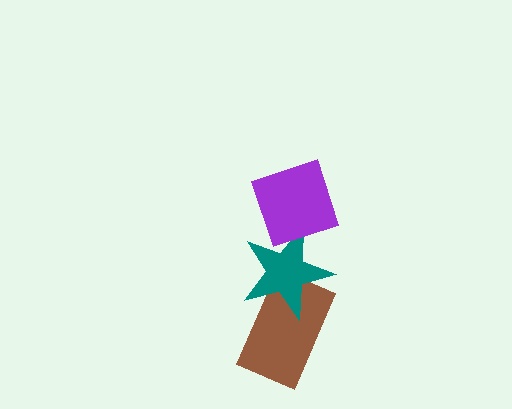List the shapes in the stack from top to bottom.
From top to bottom: the purple diamond, the teal star, the brown rectangle.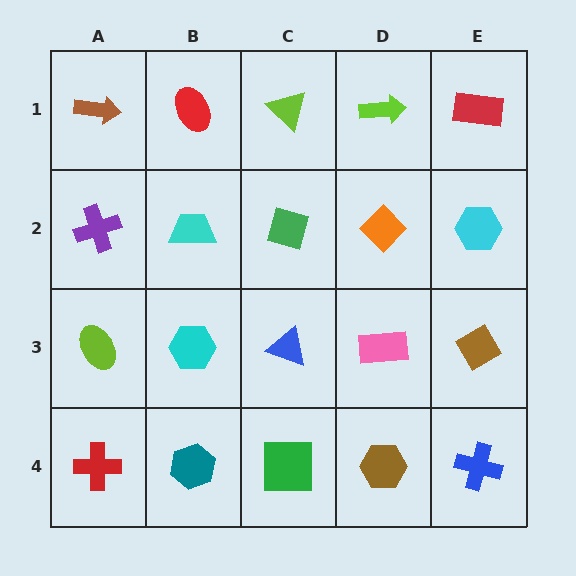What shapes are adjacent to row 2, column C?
A lime triangle (row 1, column C), a blue triangle (row 3, column C), a cyan trapezoid (row 2, column B), an orange diamond (row 2, column D).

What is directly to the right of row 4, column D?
A blue cross.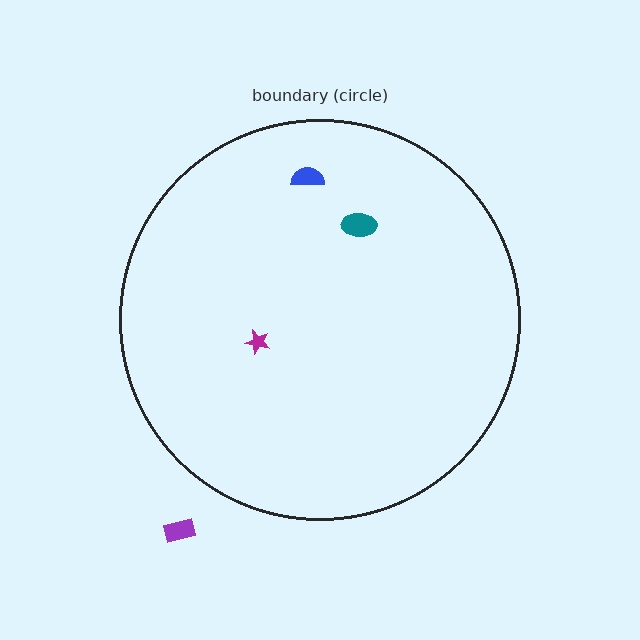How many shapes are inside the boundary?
3 inside, 1 outside.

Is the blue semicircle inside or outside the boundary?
Inside.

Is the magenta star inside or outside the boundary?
Inside.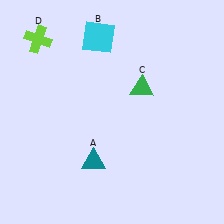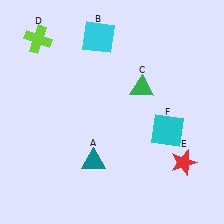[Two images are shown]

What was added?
A red star (E), a cyan square (F) were added in Image 2.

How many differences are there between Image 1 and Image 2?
There are 2 differences between the two images.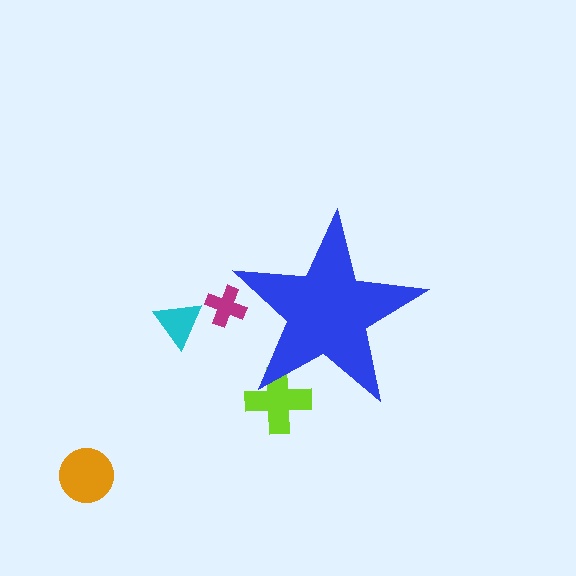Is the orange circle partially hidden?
No, the orange circle is fully visible.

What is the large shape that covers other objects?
A blue star.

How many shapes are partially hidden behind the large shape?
2 shapes are partially hidden.